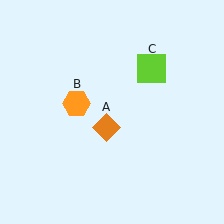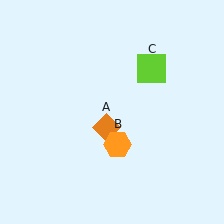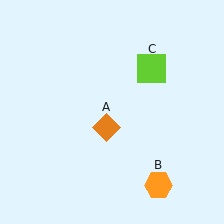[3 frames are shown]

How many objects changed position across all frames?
1 object changed position: orange hexagon (object B).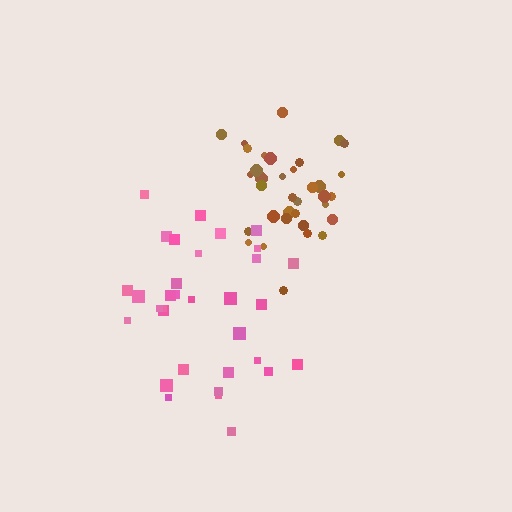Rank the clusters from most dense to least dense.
brown, pink.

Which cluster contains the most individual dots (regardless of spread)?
Brown (35).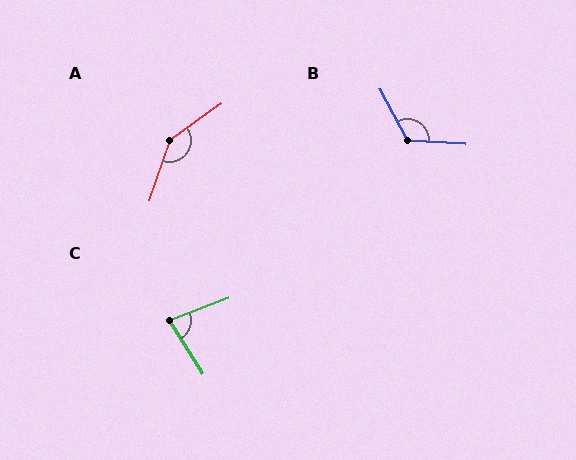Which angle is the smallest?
C, at approximately 79 degrees.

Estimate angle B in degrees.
Approximately 121 degrees.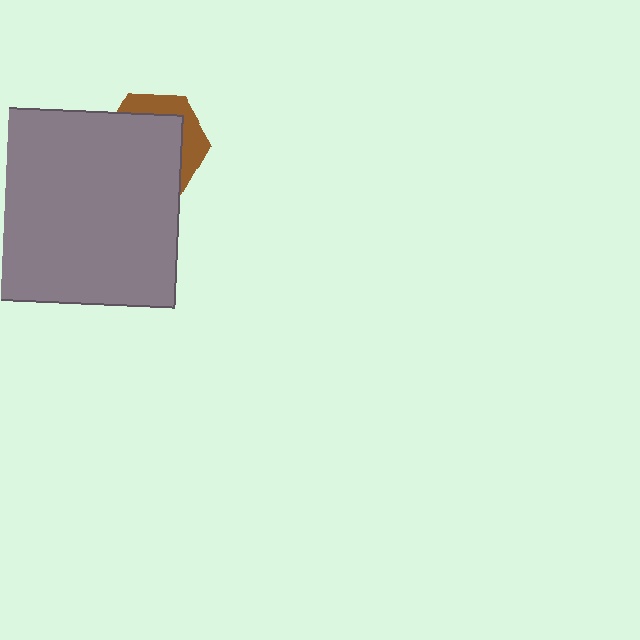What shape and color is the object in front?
The object in front is a gray rectangle.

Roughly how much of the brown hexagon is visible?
A small part of it is visible (roughly 31%).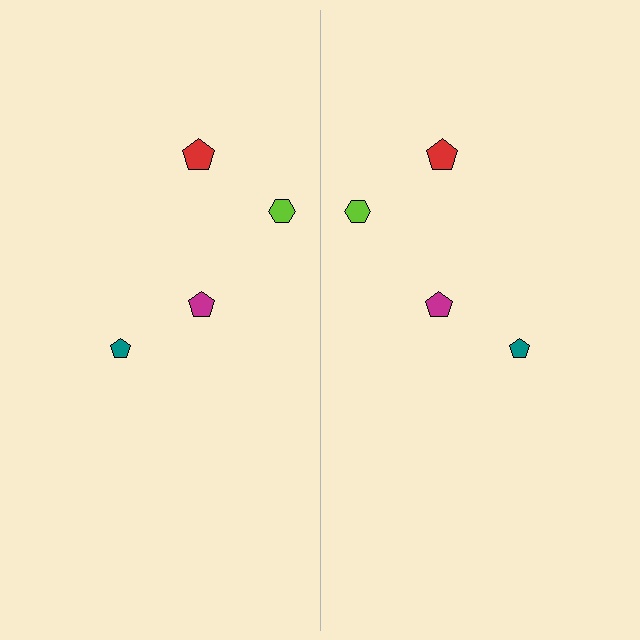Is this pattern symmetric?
Yes, this pattern has bilateral (reflection) symmetry.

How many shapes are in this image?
There are 8 shapes in this image.